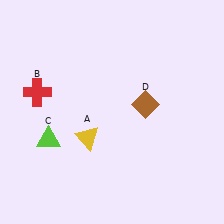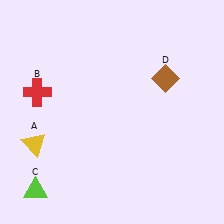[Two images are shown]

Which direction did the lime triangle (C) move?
The lime triangle (C) moved down.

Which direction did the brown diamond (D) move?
The brown diamond (D) moved up.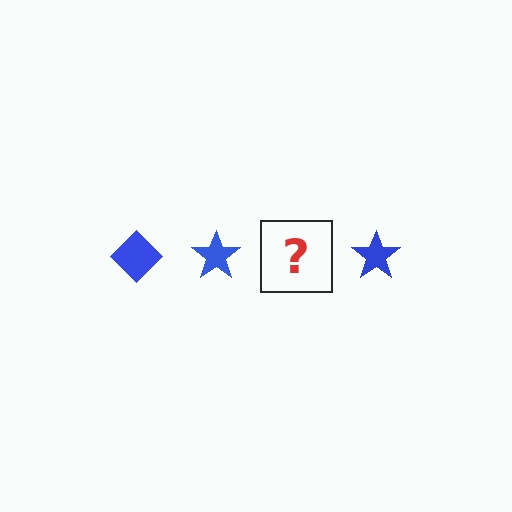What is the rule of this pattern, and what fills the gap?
The rule is that the pattern cycles through diamond, star shapes in blue. The gap should be filled with a blue diamond.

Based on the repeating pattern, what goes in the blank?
The blank should be a blue diamond.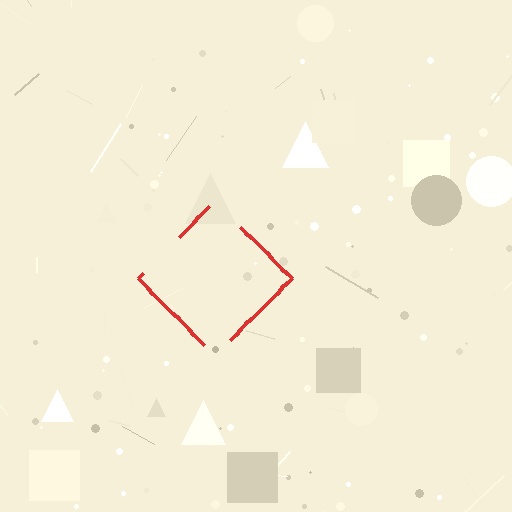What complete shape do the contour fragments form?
The contour fragments form a diamond.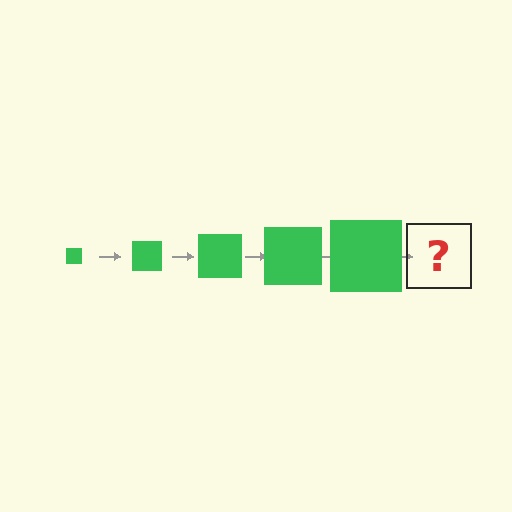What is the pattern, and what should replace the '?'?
The pattern is that the square gets progressively larger each step. The '?' should be a green square, larger than the previous one.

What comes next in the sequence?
The next element should be a green square, larger than the previous one.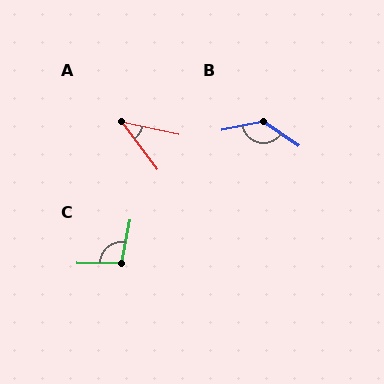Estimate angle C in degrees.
Approximately 101 degrees.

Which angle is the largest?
B, at approximately 134 degrees.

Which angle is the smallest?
A, at approximately 41 degrees.